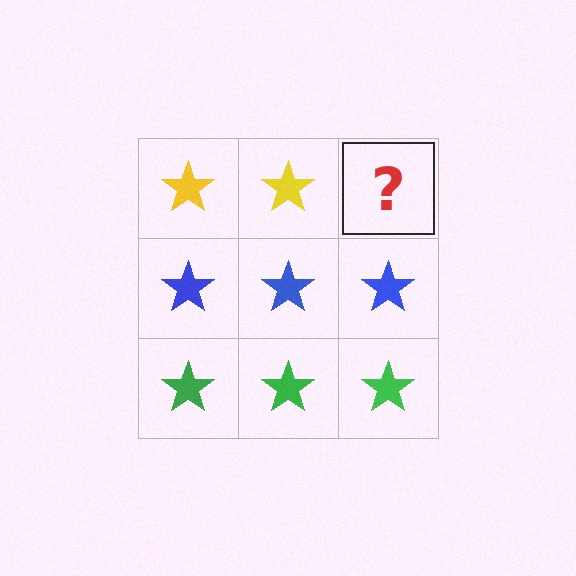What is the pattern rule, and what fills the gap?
The rule is that each row has a consistent color. The gap should be filled with a yellow star.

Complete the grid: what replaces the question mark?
The question mark should be replaced with a yellow star.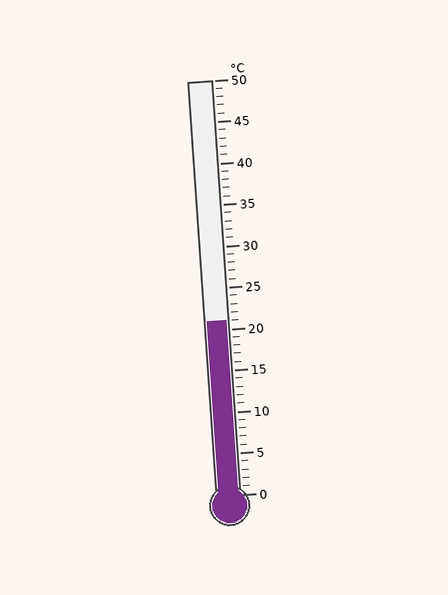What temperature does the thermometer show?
The thermometer shows approximately 21°C.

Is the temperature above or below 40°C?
The temperature is below 40°C.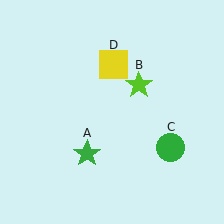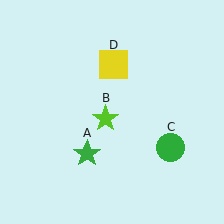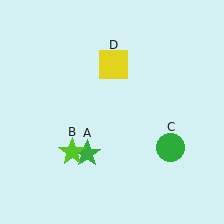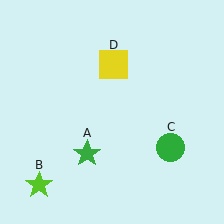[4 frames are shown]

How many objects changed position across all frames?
1 object changed position: lime star (object B).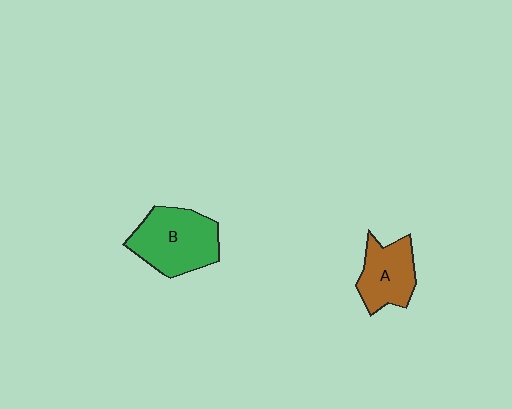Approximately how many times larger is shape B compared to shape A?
Approximately 1.4 times.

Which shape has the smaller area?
Shape A (brown).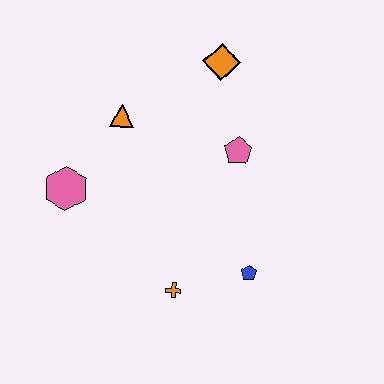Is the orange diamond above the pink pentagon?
Yes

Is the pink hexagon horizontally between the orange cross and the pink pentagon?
No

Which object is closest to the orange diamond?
The pink pentagon is closest to the orange diamond.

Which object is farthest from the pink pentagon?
The pink hexagon is farthest from the pink pentagon.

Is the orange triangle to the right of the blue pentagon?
No